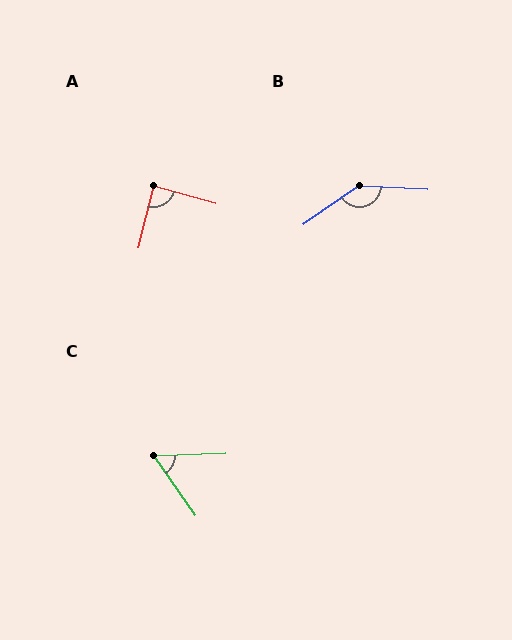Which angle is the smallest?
C, at approximately 57 degrees.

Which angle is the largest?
B, at approximately 142 degrees.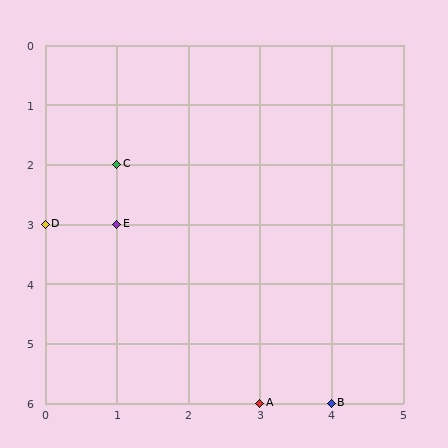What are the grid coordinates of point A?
Point A is at grid coordinates (3, 6).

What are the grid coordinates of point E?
Point E is at grid coordinates (1, 3).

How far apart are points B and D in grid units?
Points B and D are 4 columns and 3 rows apart (about 5.0 grid units diagonally).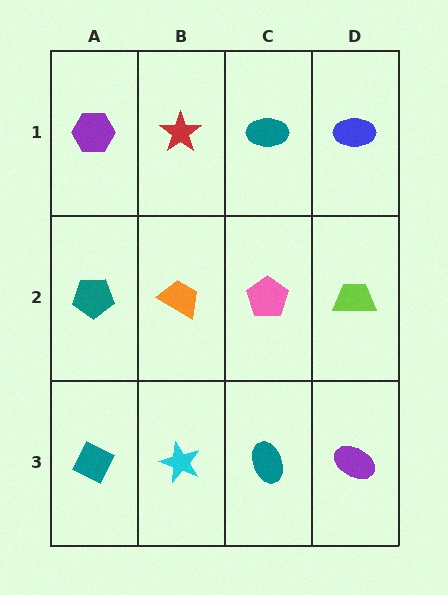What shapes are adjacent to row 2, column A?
A purple hexagon (row 1, column A), a teal diamond (row 3, column A), an orange trapezoid (row 2, column B).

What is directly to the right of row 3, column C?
A purple ellipse.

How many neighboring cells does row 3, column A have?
2.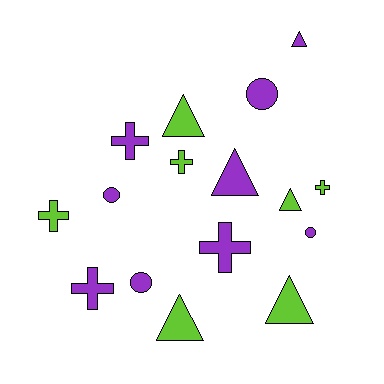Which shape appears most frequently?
Triangle, with 6 objects.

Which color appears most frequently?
Purple, with 9 objects.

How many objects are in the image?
There are 16 objects.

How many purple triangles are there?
There are 2 purple triangles.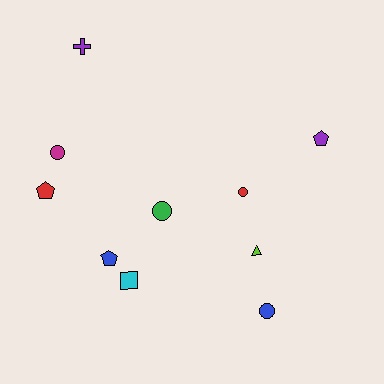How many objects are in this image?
There are 10 objects.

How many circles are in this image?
There are 4 circles.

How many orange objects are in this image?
There are no orange objects.